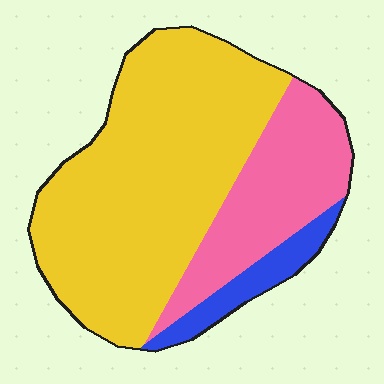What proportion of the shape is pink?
Pink covers about 25% of the shape.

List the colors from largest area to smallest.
From largest to smallest: yellow, pink, blue.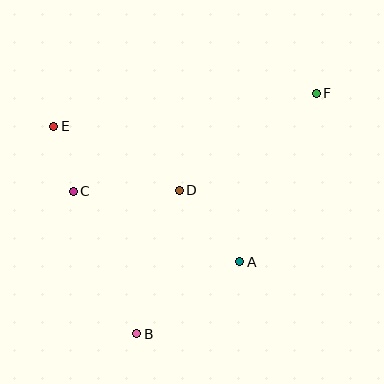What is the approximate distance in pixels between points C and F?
The distance between C and F is approximately 262 pixels.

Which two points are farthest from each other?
Points B and F are farthest from each other.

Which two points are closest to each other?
Points C and E are closest to each other.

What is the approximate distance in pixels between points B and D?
The distance between B and D is approximately 150 pixels.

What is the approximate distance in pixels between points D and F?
The distance between D and F is approximately 168 pixels.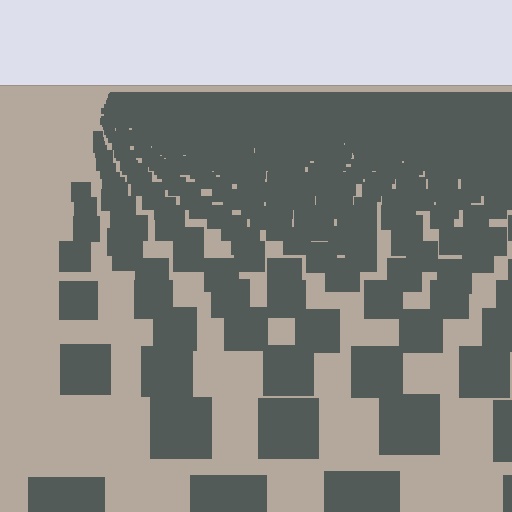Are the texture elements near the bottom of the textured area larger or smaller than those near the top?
Larger. Near the bottom, elements are closer to the viewer and appear at a bigger on-screen size.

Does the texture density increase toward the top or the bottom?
Density increases toward the top.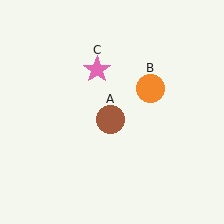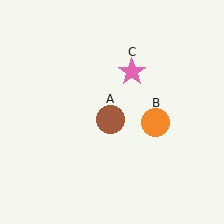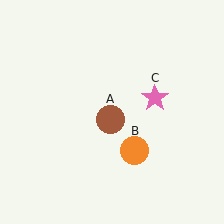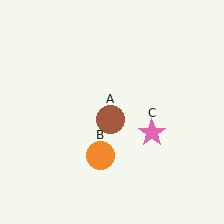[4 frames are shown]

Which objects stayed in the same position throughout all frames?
Brown circle (object A) remained stationary.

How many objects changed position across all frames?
2 objects changed position: orange circle (object B), pink star (object C).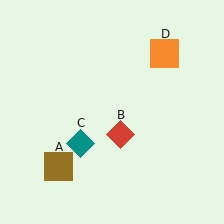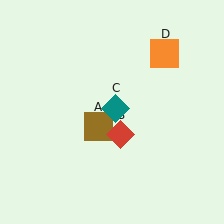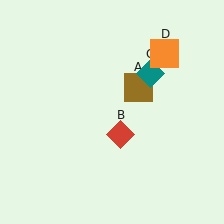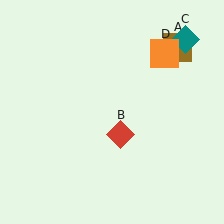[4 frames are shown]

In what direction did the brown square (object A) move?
The brown square (object A) moved up and to the right.